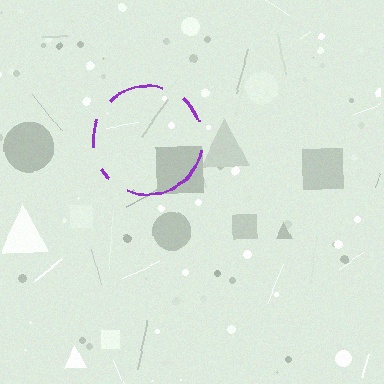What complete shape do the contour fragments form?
The contour fragments form a circle.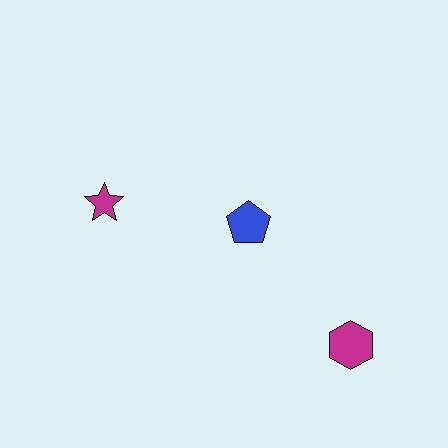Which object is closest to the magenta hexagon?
The blue pentagon is closest to the magenta hexagon.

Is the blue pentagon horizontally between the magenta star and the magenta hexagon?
Yes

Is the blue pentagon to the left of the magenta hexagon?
Yes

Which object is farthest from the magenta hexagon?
The magenta star is farthest from the magenta hexagon.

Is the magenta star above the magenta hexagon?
Yes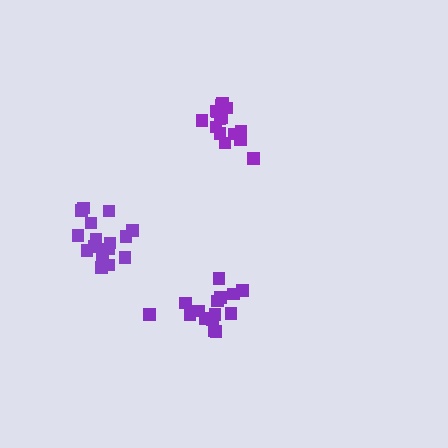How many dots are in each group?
Group 1: 15 dots, Group 2: 15 dots, Group 3: 18 dots (48 total).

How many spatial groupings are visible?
There are 3 spatial groupings.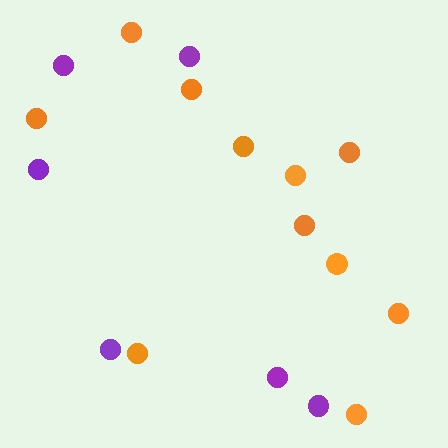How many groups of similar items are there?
There are 2 groups: one group of purple circles (6) and one group of orange circles (11).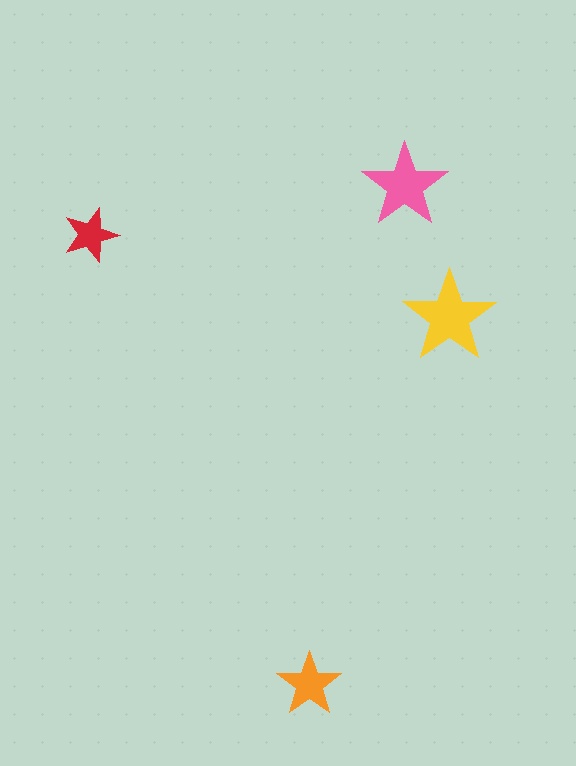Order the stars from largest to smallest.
the yellow one, the pink one, the orange one, the red one.